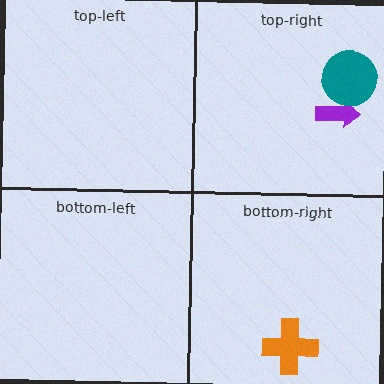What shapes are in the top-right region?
The purple arrow, the teal circle.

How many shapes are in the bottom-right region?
1.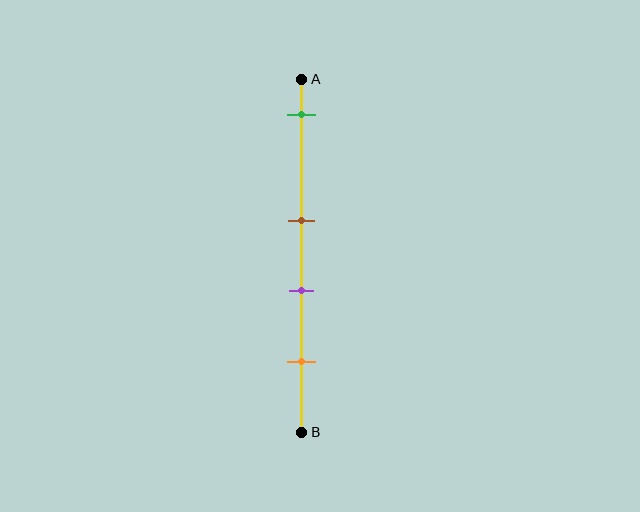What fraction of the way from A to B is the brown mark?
The brown mark is approximately 40% (0.4) of the way from A to B.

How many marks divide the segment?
There are 4 marks dividing the segment.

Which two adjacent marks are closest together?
The brown and purple marks are the closest adjacent pair.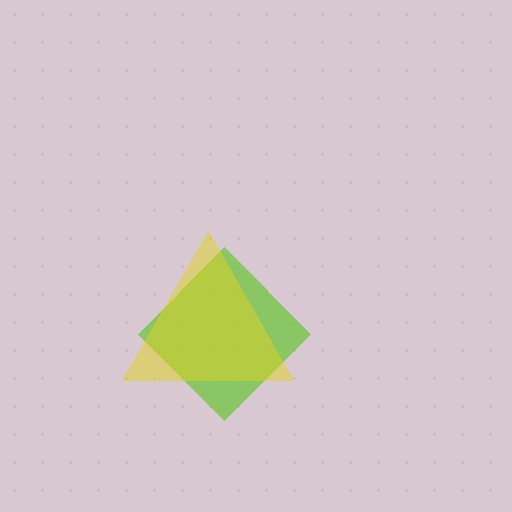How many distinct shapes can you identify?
There are 2 distinct shapes: a lime diamond, a yellow triangle.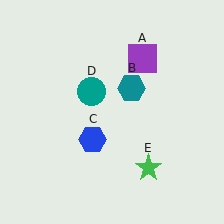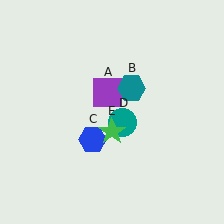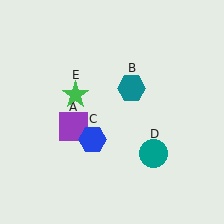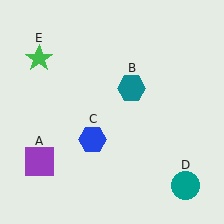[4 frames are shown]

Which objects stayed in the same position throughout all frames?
Teal hexagon (object B) and blue hexagon (object C) remained stationary.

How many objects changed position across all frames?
3 objects changed position: purple square (object A), teal circle (object D), green star (object E).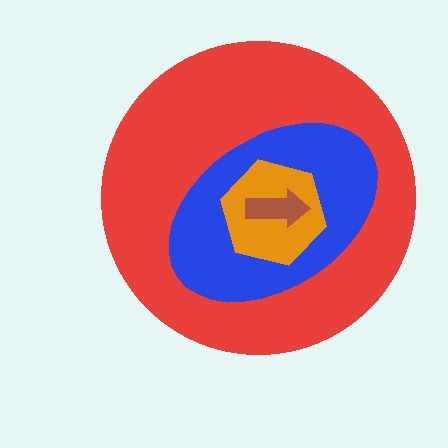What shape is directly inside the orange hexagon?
The brown arrow.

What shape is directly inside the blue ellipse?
The orange hexagon.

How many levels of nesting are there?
4.